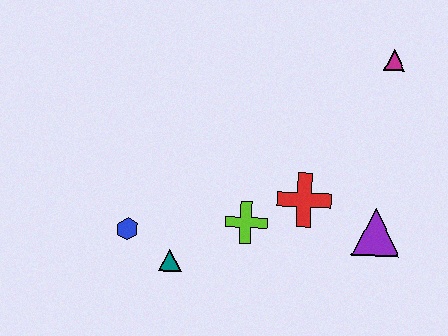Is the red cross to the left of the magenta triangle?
Yes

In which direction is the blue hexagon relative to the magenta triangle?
The blue hexagon is to the left of the magenta triangle.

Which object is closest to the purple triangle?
The red cross is closest to the purple triangle.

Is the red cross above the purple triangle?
Yes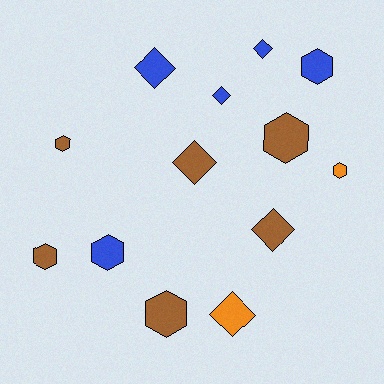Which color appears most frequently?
Brown, with 6 objects.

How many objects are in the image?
There are 13 objects.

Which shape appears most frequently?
Hexagon, with 7 objects.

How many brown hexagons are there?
There are 4 brown hexagons.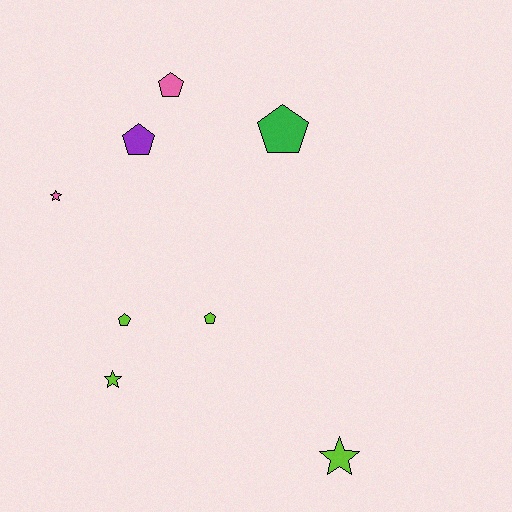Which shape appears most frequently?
Pentagon, with 5 objects.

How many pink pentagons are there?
There is 1 pink pentagon.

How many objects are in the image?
There are 8 objects.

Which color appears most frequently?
Lime, with 4 objects.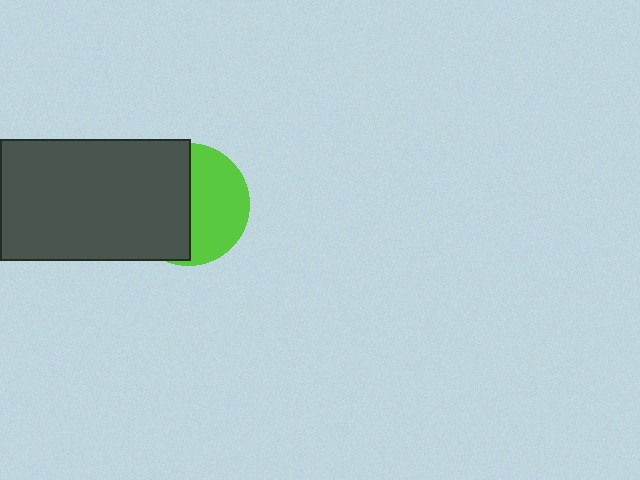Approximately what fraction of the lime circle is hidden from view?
Roughly 52% of the lime circle is hidden behind the dark gray rectangle.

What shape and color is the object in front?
The object in front is a dark gray rectangle.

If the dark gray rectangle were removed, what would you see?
You would see the complete lime circle.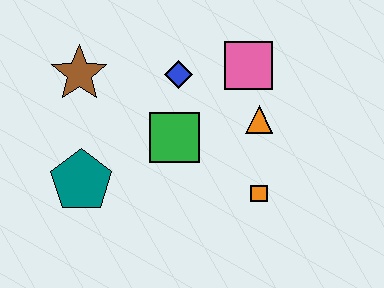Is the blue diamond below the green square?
No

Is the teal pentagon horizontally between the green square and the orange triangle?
No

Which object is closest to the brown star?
The blue diamond is closest to the brown star.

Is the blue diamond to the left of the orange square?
Yes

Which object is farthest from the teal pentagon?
The pink square is farthest from the teal pentagon.